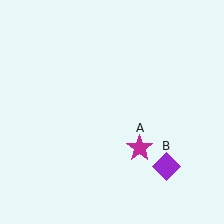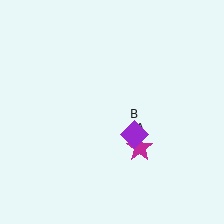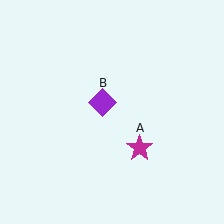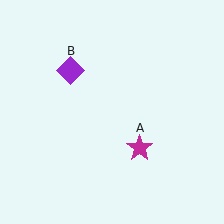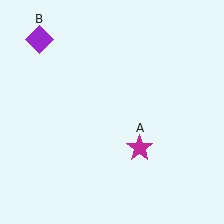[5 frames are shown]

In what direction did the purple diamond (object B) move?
The purple diamond (object B) moved up and to the left.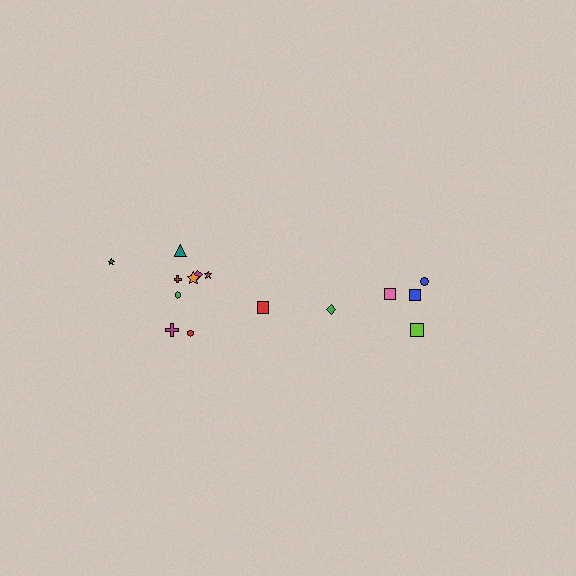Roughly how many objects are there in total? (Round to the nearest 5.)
Roughly 15 objects in total.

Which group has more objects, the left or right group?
The left group.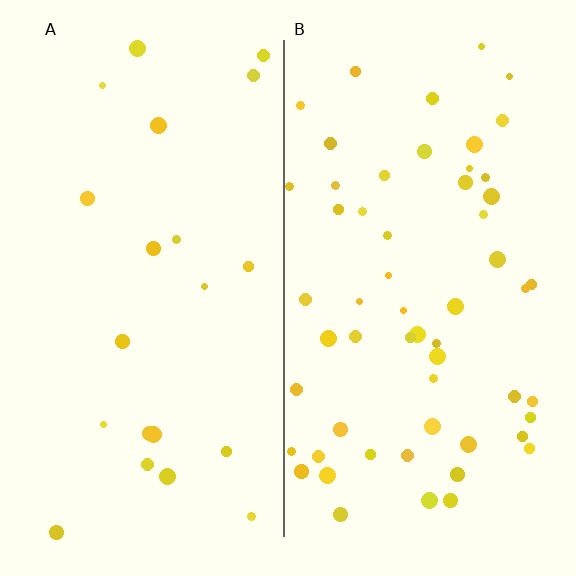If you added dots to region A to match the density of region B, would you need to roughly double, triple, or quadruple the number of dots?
Approximately triple.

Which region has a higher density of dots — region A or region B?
B (the right).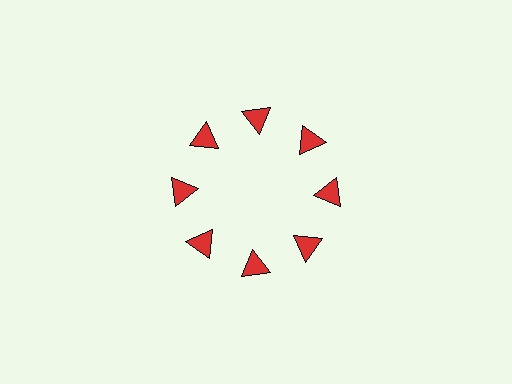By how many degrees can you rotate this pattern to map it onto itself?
The pattern maps onto itself every 45 degrees of rotation.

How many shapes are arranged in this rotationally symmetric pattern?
There are 8 shapes, arranged in 8 groups of 1.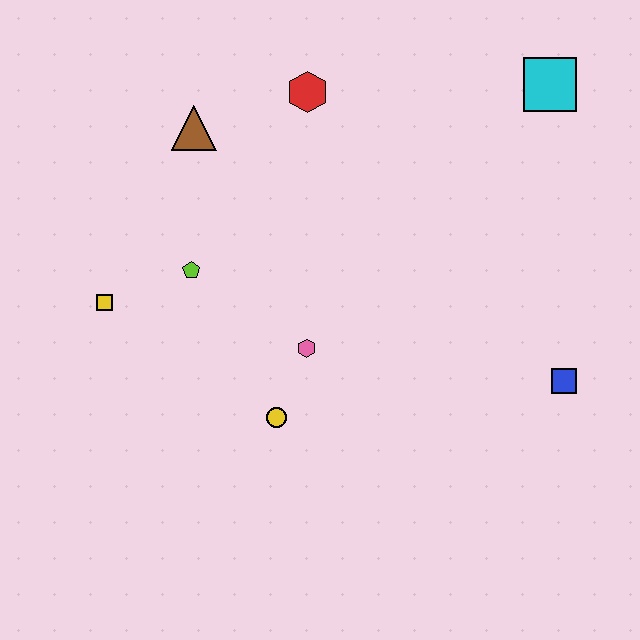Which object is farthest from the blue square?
The yellow square is farthest from the blue square.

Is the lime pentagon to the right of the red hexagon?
No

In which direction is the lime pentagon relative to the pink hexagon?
The lime pentagon is to the left of the pink hexagon.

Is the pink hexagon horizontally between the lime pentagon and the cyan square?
Yes